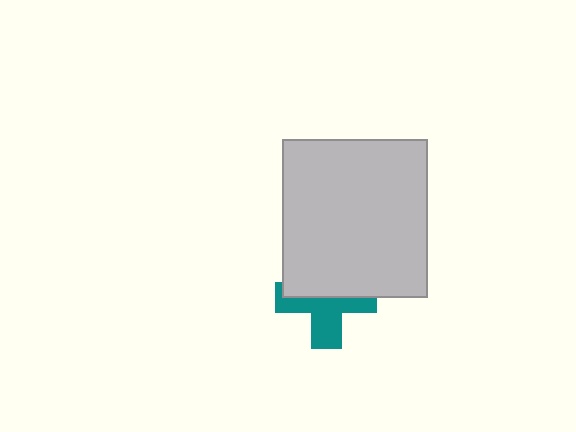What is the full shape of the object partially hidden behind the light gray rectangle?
The partially hidden object is a teal cross.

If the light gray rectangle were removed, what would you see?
You would see the complete teal cross.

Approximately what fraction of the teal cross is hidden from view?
Roughly 48% of the teal cross is hidden behind the light gray rectangle.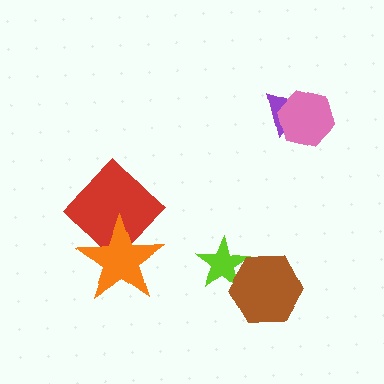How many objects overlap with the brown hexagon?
1 object overlaps with the brown hexagon.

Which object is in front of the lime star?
The brown hexagon is in front of the lime star.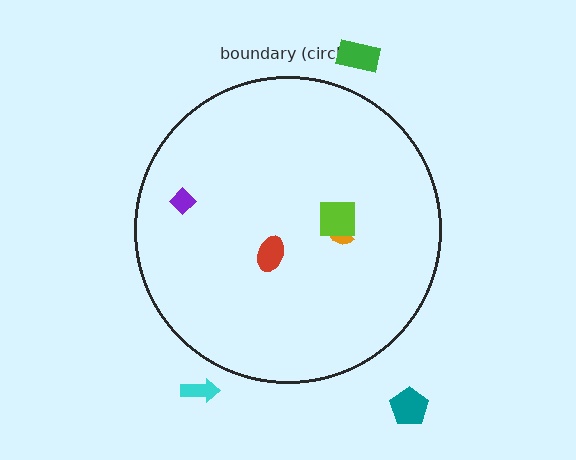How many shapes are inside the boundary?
4 inside, 3 outside.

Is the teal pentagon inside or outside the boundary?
Outside.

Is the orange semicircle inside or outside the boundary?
Inside.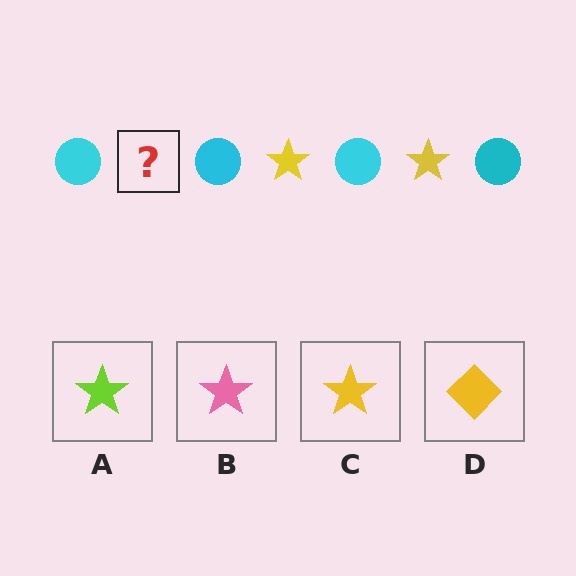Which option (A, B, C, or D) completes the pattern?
C.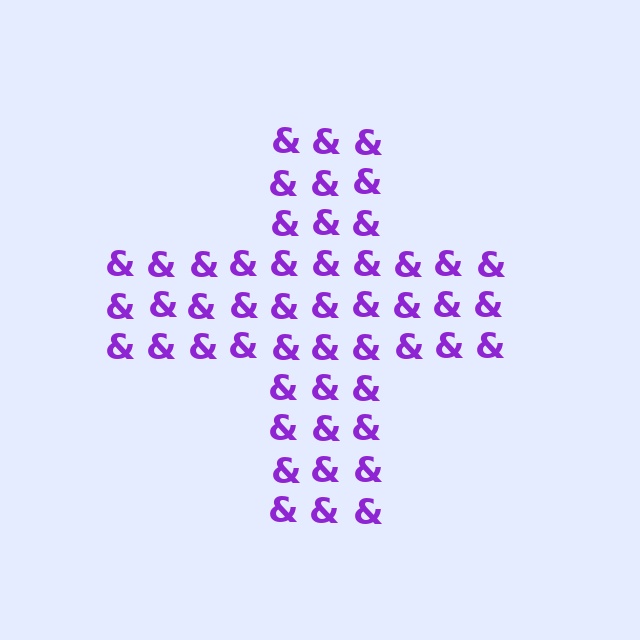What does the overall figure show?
The overall figure shows a cross.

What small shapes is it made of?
It is made of small ampersands.